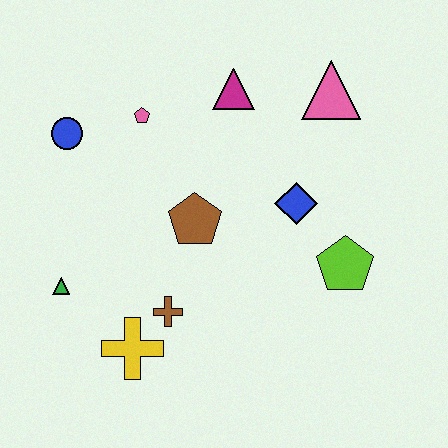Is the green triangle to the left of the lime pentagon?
Yes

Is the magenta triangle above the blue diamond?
Yes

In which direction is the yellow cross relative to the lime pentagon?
The yellow cross is to the left of the lime pentagon.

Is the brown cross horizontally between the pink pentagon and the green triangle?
No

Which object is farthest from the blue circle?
The lime pentagon is farthest from the blue circle.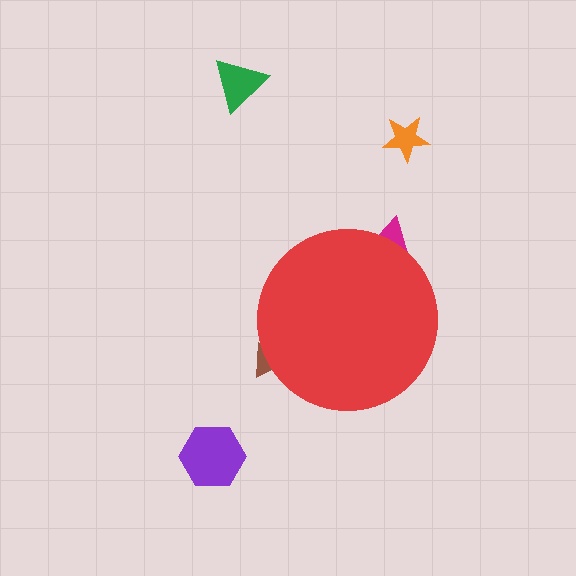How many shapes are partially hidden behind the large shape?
2 shapes are partially hidden.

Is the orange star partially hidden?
No, the orange star is fully visible.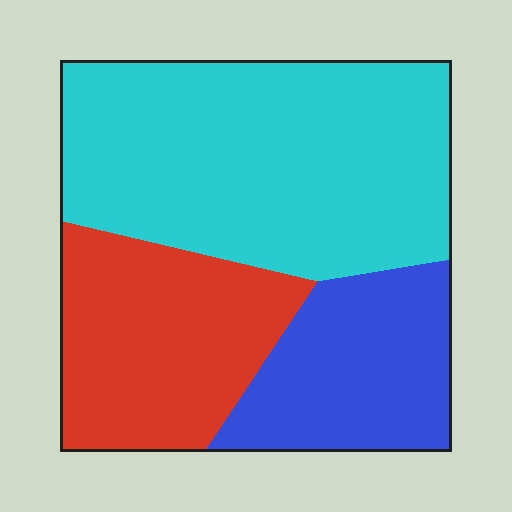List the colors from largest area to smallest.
From largest to smallest: cyan, red, blue.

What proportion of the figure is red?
Red covers around 25% of the figure.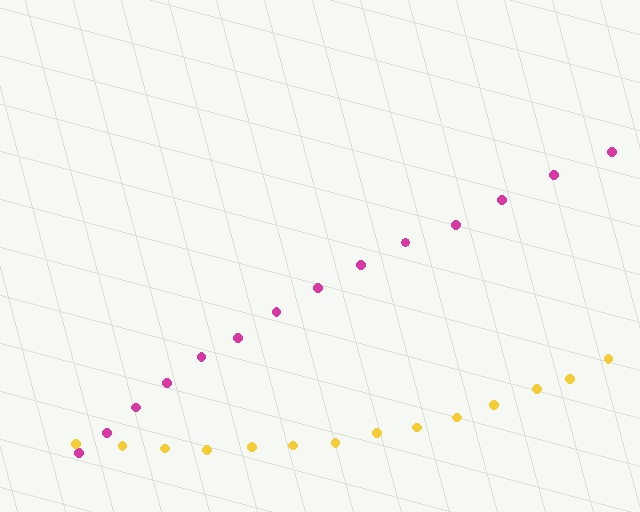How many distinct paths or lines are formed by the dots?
There are 2 distinct paths.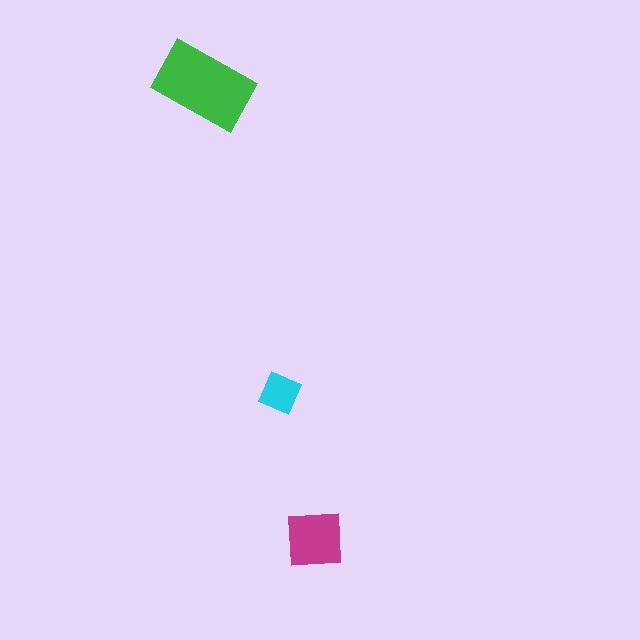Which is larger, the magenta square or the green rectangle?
The green rectangle.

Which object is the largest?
The green rectangle.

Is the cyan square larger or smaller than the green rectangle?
Smaller.